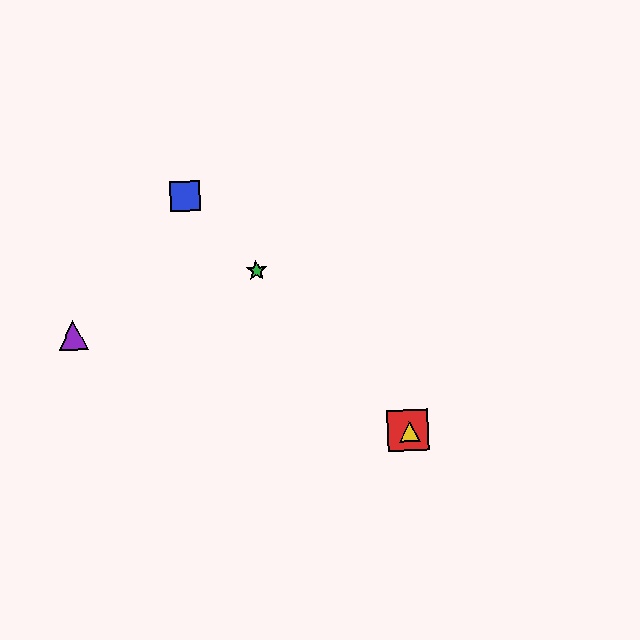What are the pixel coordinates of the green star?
The green star is at (256, 271).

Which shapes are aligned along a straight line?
The red square, the blue square, the green star, the yellow triangle are aligned along a straight line.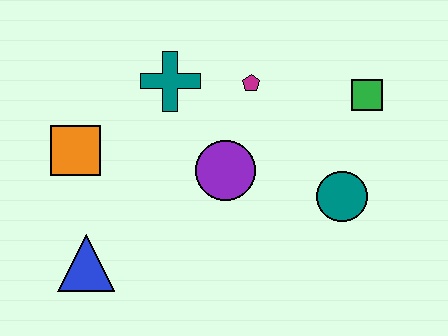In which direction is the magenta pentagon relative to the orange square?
The magenta pentagon is to the right of the orange square.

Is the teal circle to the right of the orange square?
Yes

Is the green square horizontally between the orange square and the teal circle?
No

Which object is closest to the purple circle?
The magenta pentagon is closest to the purple circle.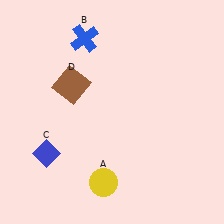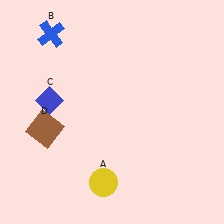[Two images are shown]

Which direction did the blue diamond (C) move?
The blue diamond (C) moved up.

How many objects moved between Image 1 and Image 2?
3 objects moved between the two images.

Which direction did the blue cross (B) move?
The blue cross (B) moved left.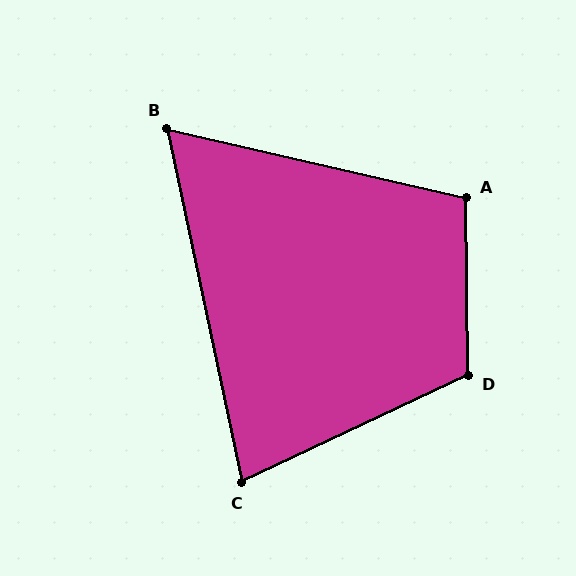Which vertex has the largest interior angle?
D, at approximately 115 degrees.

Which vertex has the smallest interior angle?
B, at approximately 65 degrees.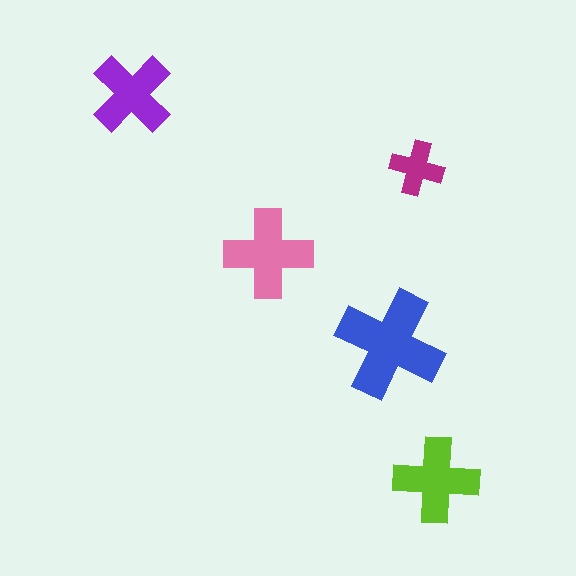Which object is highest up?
The purple cross is topmost.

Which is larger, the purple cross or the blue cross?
The blue one.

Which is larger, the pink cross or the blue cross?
The blue one.